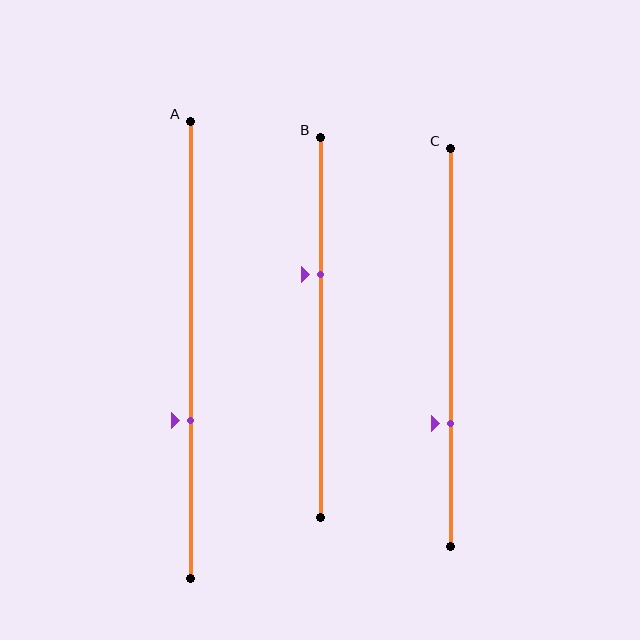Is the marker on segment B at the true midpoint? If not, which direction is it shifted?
No, the marker on segment B is shifted upward by about 14% of the segment length.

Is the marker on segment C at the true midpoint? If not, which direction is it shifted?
No, the marker on segment C is shifted downward by about 19% of the segment length.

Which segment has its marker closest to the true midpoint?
Segment B has its marker closest to the true midpoint.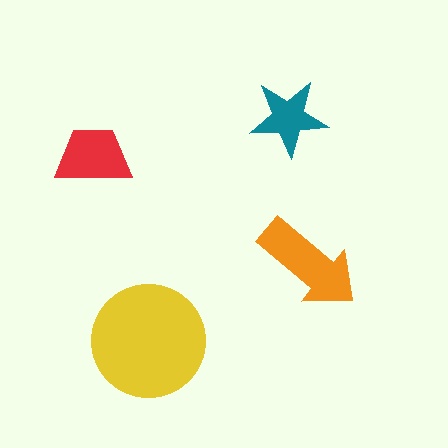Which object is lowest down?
The yellow circle is bottommost.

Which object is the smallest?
The teal star.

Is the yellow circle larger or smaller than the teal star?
Larger.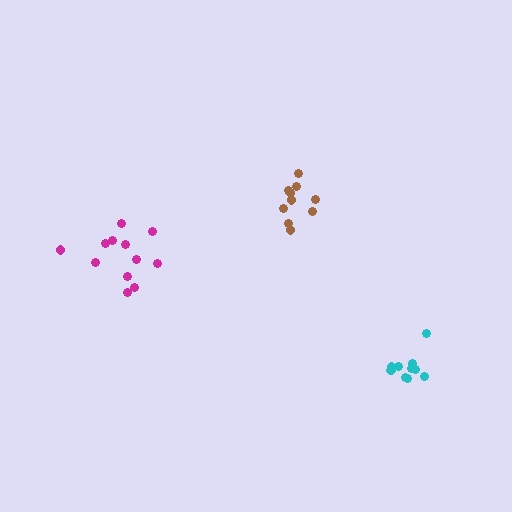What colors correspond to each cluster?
The clusters are colored: brown, cyan, magenta.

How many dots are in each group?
Group 1: 10 dots, Group 2: 10 dots, Group 3: 12 dots (32 total).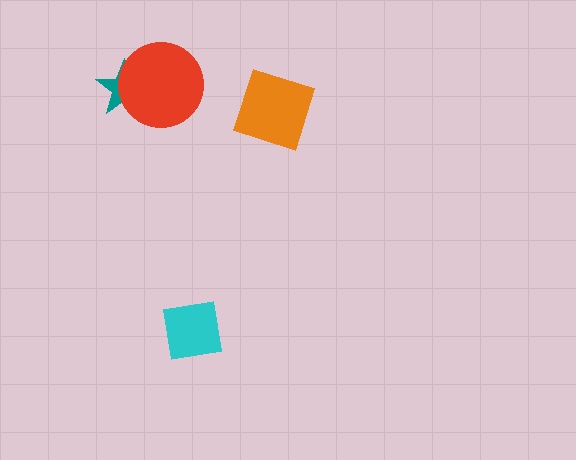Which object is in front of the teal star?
The red circle is in front of the teal star.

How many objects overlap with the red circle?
1 object overlaps with the red circle.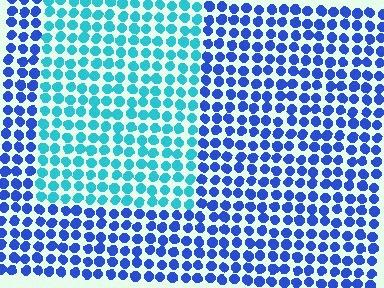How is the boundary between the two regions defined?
The boundary is defined purely by a slight shift in hue (about 44 degrees). Spacing, size, and orientation are identical on both sides.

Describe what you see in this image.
The image is filled with small blue elements in a uniform arrangement. A rectangle-shaped region is visible where the elements are tinted to a slightly different hue, forming a subtle color boundary.